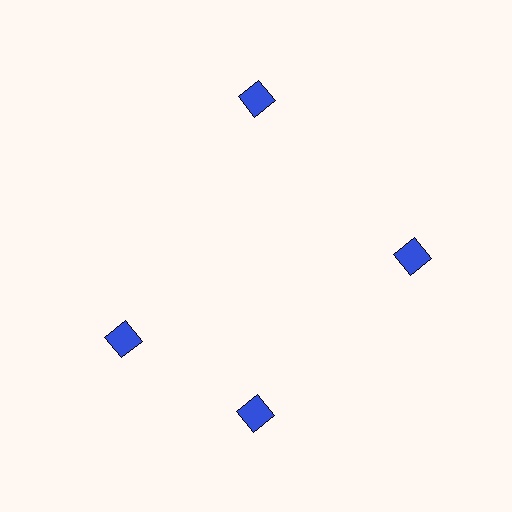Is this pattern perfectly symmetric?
No. The 4 blue diamonds are arranged in a ring, but one element near the 9 o'clock position is rotated out of alignment along the ring, breaking the 4-fold rotational symmetry.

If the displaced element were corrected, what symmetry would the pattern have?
It would have 4-fold rotational symmetry — the pattern would map onto itself every 90 degrees.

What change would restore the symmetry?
The symmetry would be restored by rotating it back into even spacing with its neighbors so that all 4 diamonds sit at equal angles and equal distance from the center.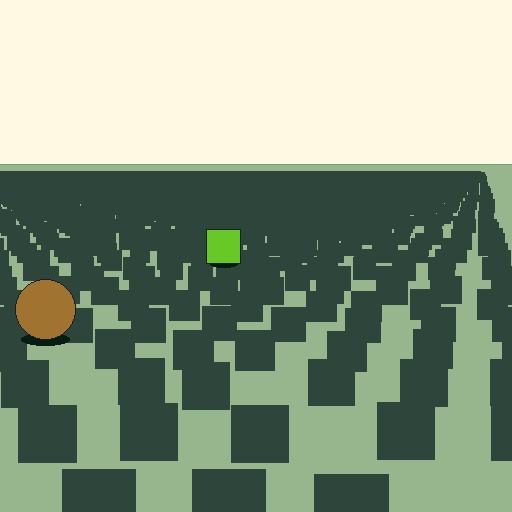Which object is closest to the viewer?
The brown circle is closest. The texture marks near it are larger and more spread out.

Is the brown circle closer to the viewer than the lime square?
Yes. The brown circle is closer — you can tell from the texture gradient: the ground texture is coarser near it.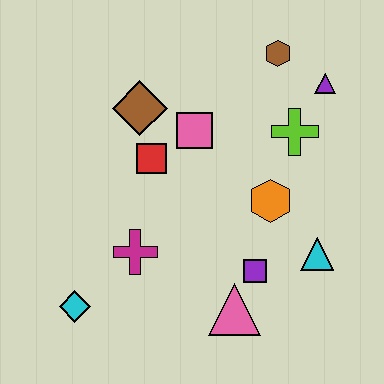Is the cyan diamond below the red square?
Yes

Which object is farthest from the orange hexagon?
The cyan diamond is farthest from the orange hexagon.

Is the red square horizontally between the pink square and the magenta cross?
Yes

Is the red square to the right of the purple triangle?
No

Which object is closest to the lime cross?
The purple triangle is closest to the lime cross.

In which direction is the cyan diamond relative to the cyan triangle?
The cyan diamond is to the left of the cyan triangle.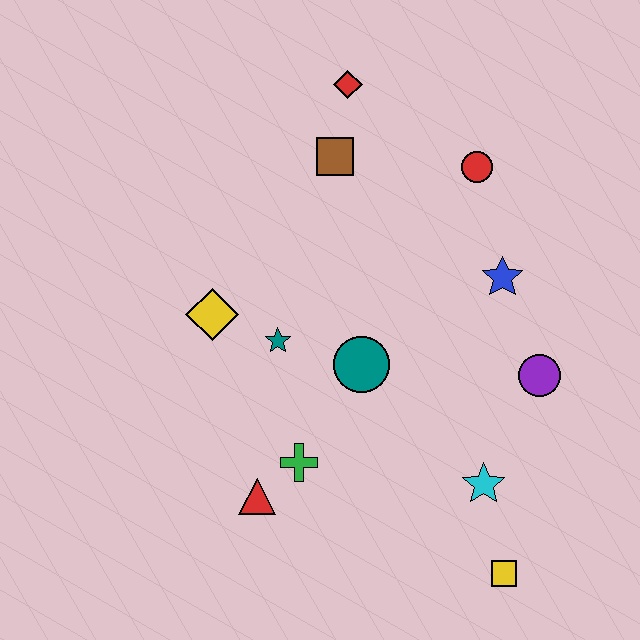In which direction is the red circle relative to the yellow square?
The red circle is above the yellow square.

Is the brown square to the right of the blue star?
No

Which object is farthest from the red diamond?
The yellow square is farthest from the red diamond.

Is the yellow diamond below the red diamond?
Yes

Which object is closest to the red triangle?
The green cross is closest to the red triangle.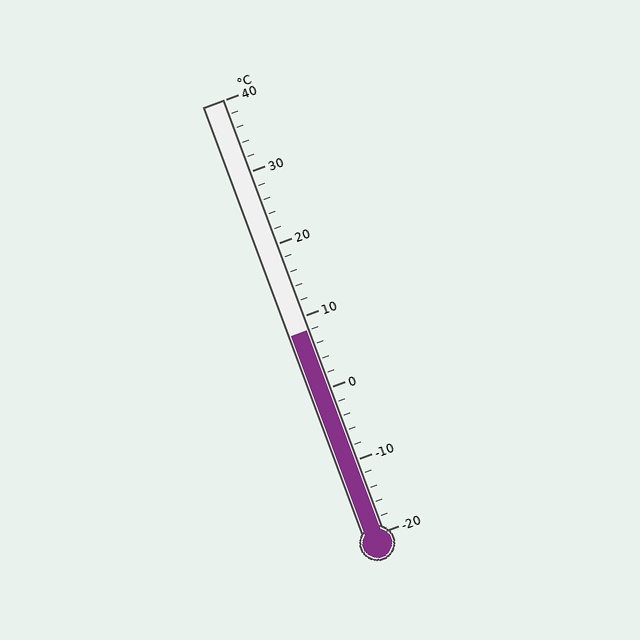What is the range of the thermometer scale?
The thermometer scale ranges from -20°C to 40°C.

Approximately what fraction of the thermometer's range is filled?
The thermometer is filled to approximately 45% of its range.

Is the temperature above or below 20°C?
The temperature is below 20°C.